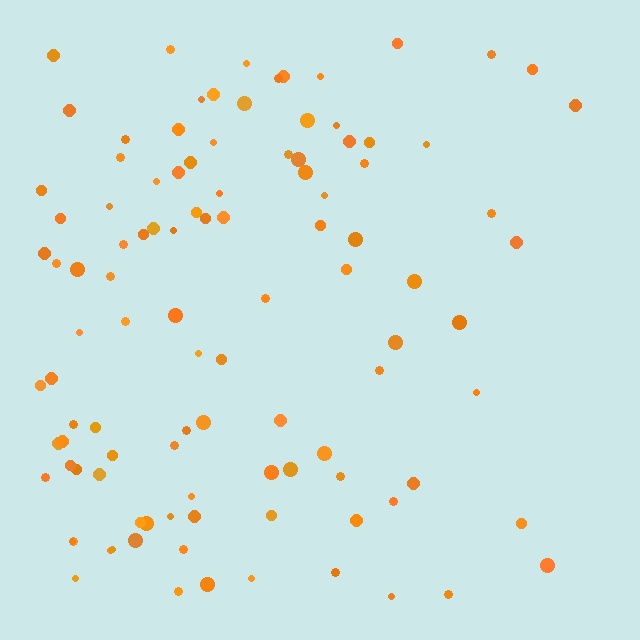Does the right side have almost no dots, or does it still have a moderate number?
Still a moderate number, just noticeably fewer than the left.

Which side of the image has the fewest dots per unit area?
The right.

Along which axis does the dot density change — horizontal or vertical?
Horizontal.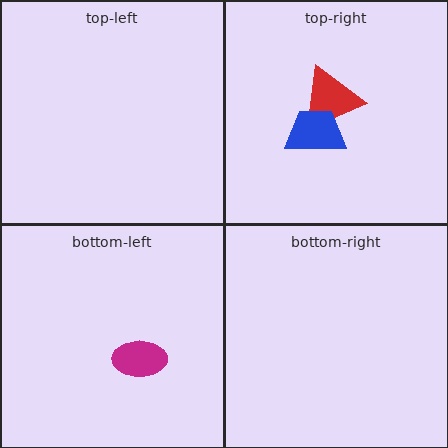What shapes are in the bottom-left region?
The magenta ellipse.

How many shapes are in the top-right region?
2.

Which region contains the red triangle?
The top-right region.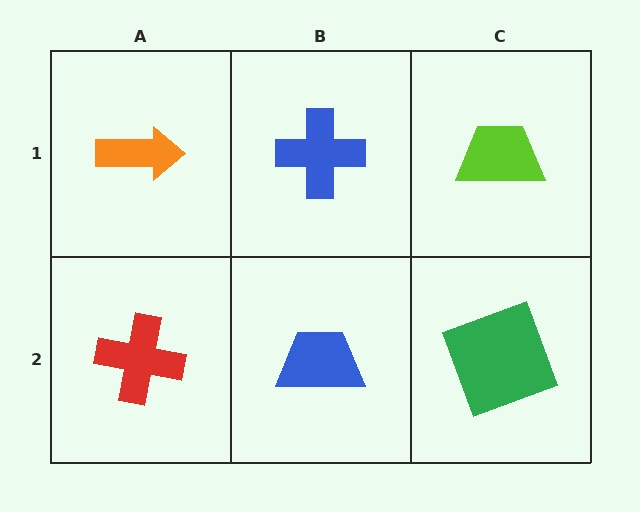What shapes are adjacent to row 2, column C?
A lime trapezoid (row 1, column C), a blue trapezoid (row 2, column B).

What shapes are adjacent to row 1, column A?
A red cross (row 2, column A), a blue cross (row 1, column B).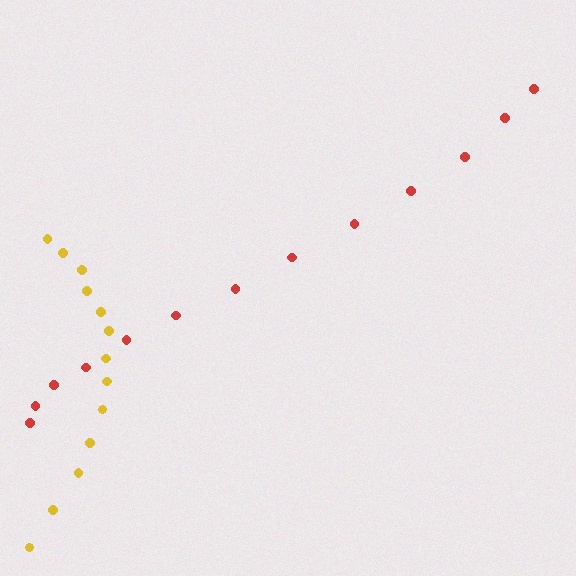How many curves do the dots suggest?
There are 2 distinct paths.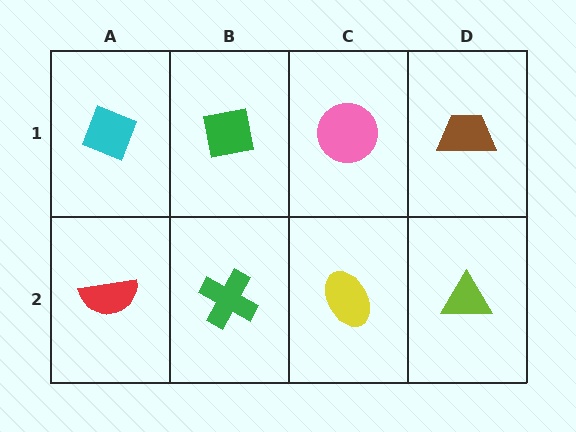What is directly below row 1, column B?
A green cross.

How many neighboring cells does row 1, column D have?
2.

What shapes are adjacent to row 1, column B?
A green cross (row 2, column B), a cyan diamond (row 1, column A), a pink circle (row 1, column C).